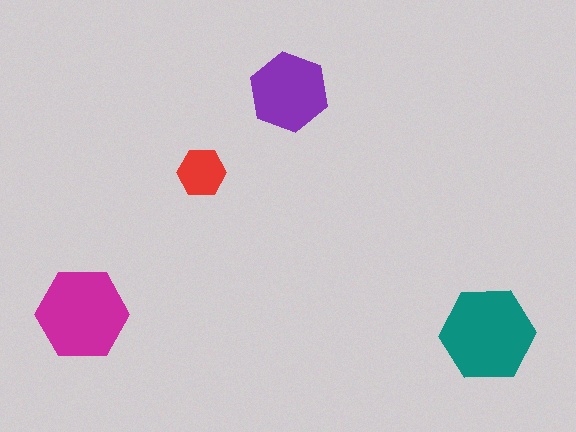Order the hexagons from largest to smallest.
the teal one, the magenta one, the purple one, the red one.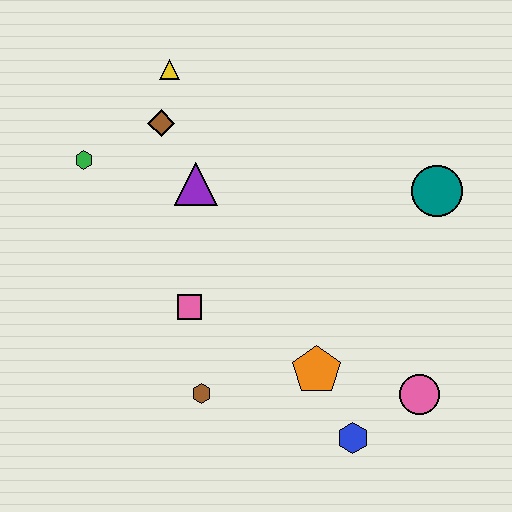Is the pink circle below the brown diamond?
Yes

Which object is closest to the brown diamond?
The yellow triangle is closest to the brown diamond.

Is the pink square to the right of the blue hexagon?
No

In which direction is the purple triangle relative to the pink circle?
The purple triangle is to the left of the pink circle.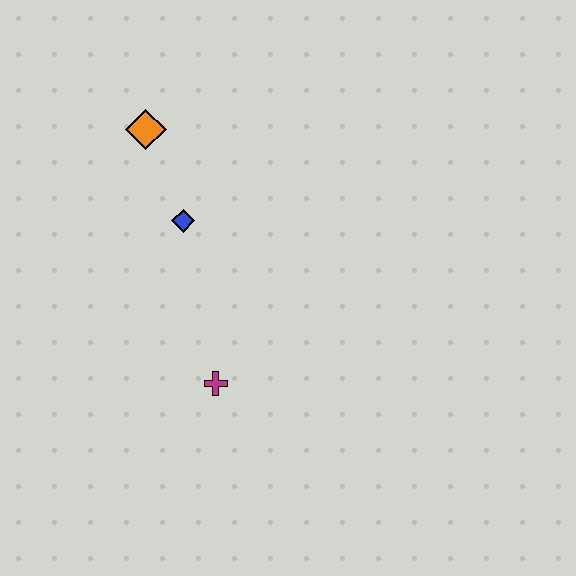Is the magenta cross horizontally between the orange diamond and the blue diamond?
No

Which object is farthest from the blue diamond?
The magenta cross is farthest from the blue diamond.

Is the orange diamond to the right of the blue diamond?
No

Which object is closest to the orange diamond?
The blue diamond is closest to the orange diamond.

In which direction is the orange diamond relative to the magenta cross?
The orange diamond is above the magenta cross.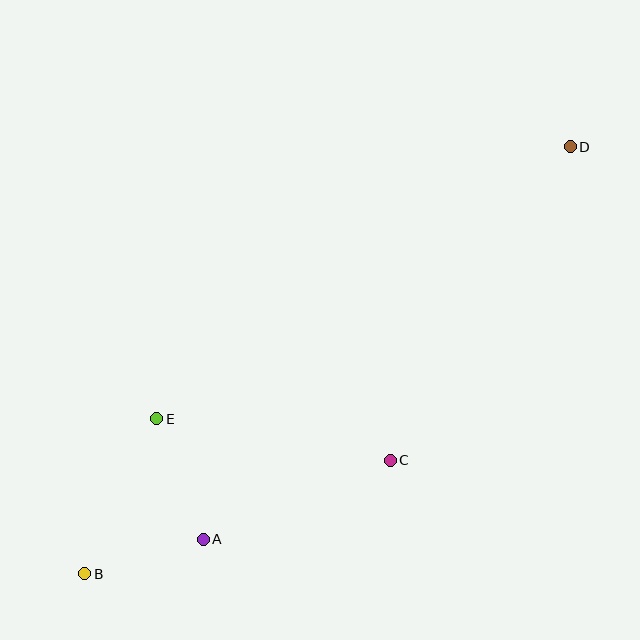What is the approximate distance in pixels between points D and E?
The distance between D and E is approximately 495 pixels.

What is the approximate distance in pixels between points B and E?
The distance between B and E is approximately 171 pixels.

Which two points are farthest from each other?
Points B and D are farthest from each other.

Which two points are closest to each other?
Points A and B are closest to each other.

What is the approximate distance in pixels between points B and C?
The distance between B and C is approximately 326 pixels.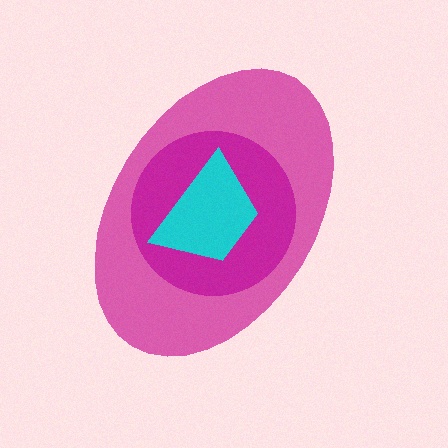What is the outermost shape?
The pink ellipse.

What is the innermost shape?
The cyan trapezoid.